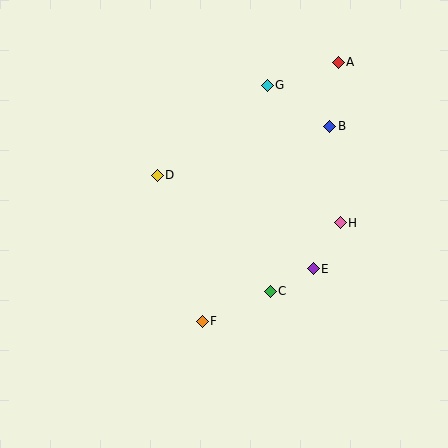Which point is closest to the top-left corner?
Point D is closest to the top-left corner.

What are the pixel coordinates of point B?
Point B is at (330, 126).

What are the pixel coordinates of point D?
Point D is at (157, 175).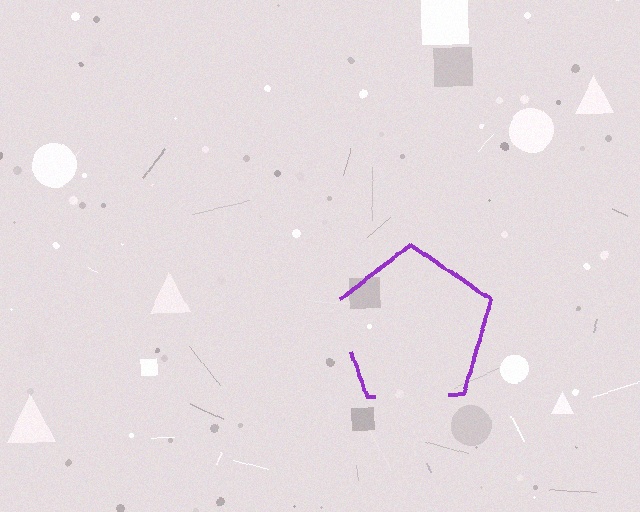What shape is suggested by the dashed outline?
The dashed outline suggests a pentagon.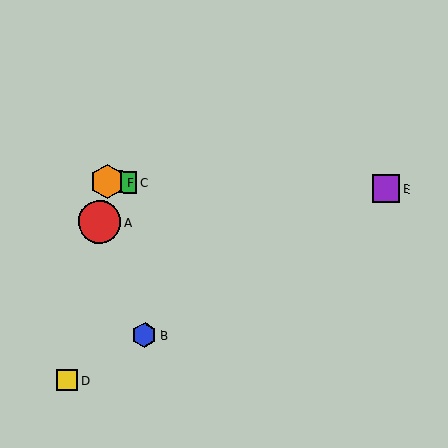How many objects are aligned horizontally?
3 objects (C, E, F) are aligned horizontally.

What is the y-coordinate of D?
Object D is at y≈380.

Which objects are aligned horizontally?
Objects C, E, F are aligned horizontally.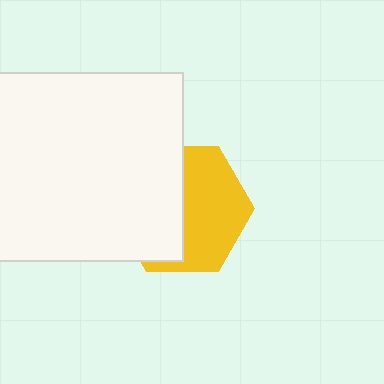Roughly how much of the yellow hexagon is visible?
About half of it is visible (roughly 52%).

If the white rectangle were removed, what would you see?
You would see the complete yellow hexagon.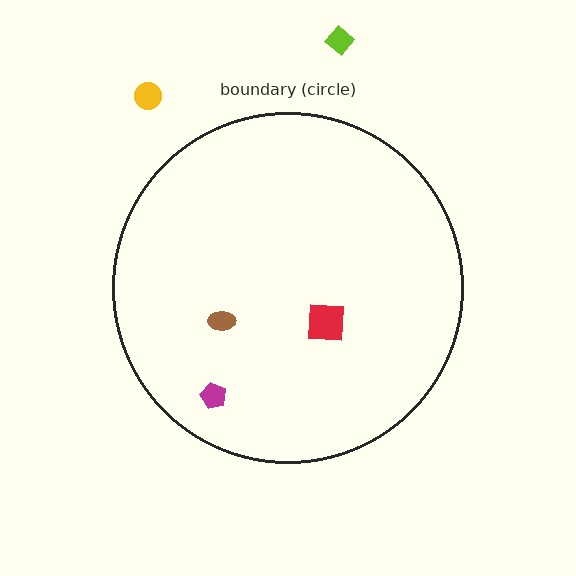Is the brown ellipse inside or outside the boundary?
Inside.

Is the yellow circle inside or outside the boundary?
Outside.